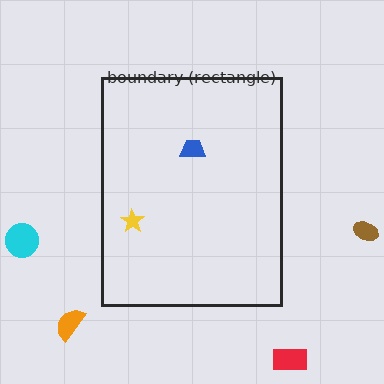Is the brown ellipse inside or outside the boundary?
Outside.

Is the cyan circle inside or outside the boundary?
Outside.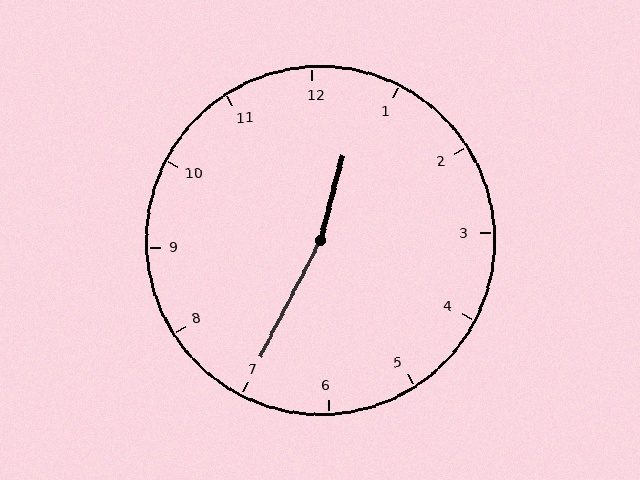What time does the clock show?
12:35.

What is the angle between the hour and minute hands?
Approximately 168 degrees.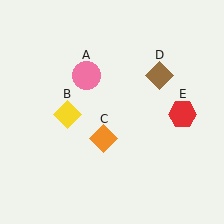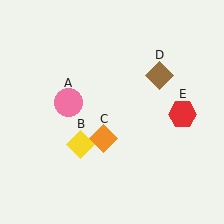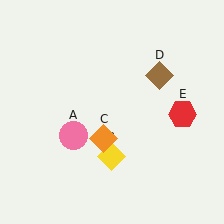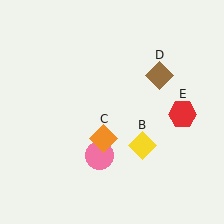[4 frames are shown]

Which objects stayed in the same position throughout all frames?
Orange diamond (object C) and brown diamond (object D) and red hexagon (object E) remained stationary.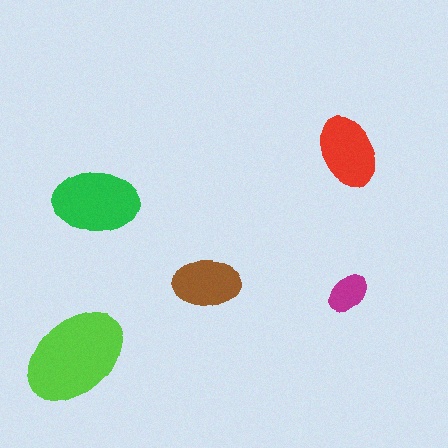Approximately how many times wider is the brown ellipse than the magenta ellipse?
About 1.5 times wider.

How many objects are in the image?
There are 5 objects in the image.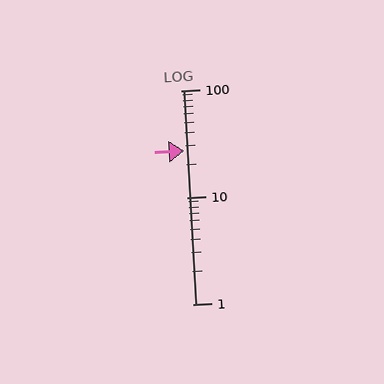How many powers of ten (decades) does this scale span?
The scale spans 2 decades, from 1 to 100.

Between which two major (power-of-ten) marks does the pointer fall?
The pointer is between 10 and 100.